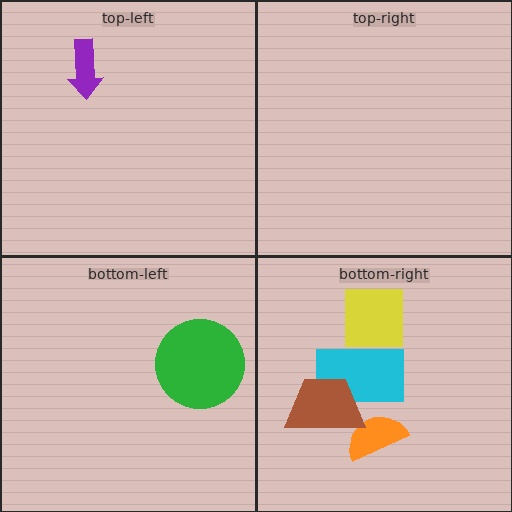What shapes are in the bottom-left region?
The green circle.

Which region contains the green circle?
The bottom-left region.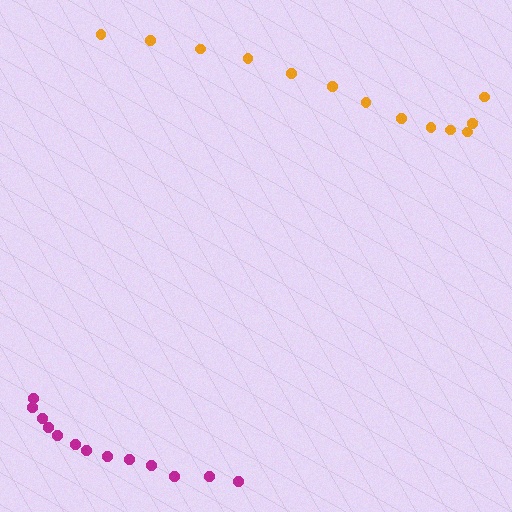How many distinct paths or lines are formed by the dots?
There are 2 distinct paths.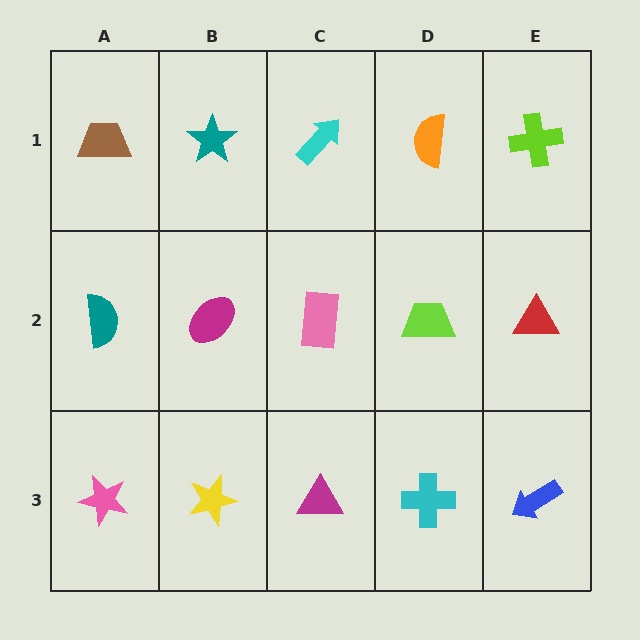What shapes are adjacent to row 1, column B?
A magenta ellipse (row 2, column B), a brown trapezoid (row 1, column A), a cyan arrow (row 1, column C).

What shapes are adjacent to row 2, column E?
A lime cross (row 1, column E), a blue arrow (row 3, column E), a lime trapezoid (row 2, column D).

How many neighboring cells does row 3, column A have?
2.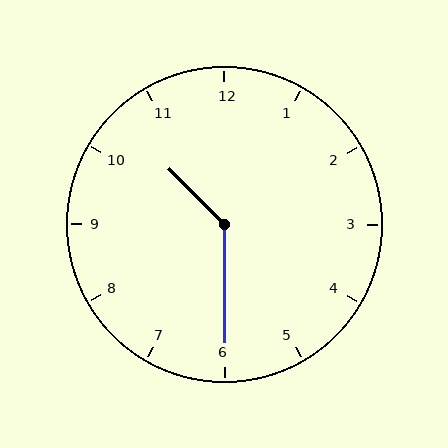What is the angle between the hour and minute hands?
Approximately 135 degrees.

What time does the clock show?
10:30.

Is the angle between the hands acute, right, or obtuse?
It is obtuse.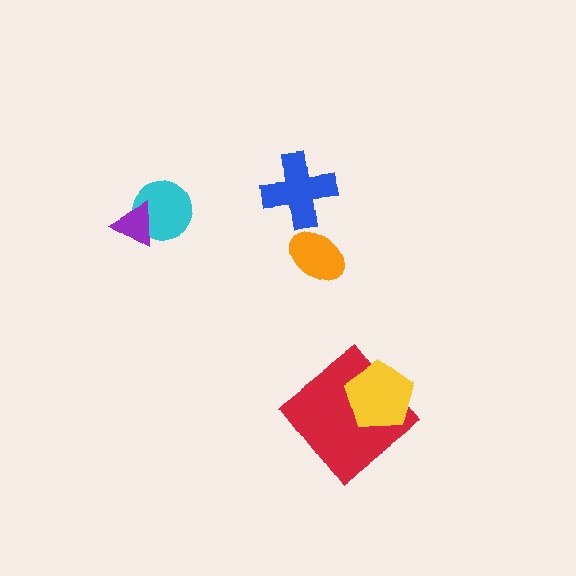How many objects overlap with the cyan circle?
1 object overlaps with the cyan circle.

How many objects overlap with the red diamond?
1 object overlaps with the red diamond.